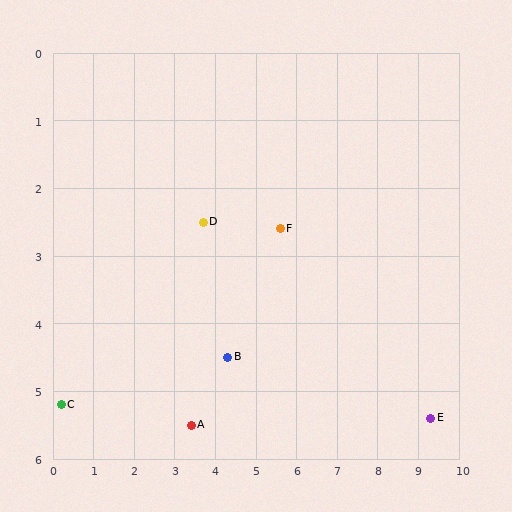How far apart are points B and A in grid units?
Points B and A are about 1.3 grid units apart.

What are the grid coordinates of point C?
Point C is at approximately (0.2, 5.2).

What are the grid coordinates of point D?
Point D is at approximately (3.7, 2.5).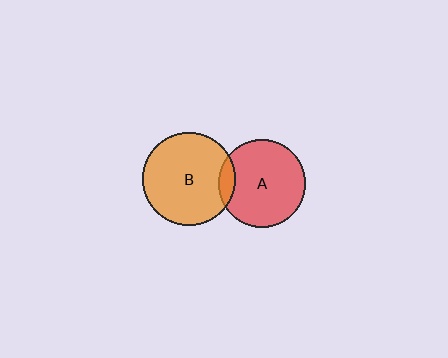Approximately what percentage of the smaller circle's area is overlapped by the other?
Approximately 10%.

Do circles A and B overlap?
Yes.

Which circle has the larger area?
Circle B (orange).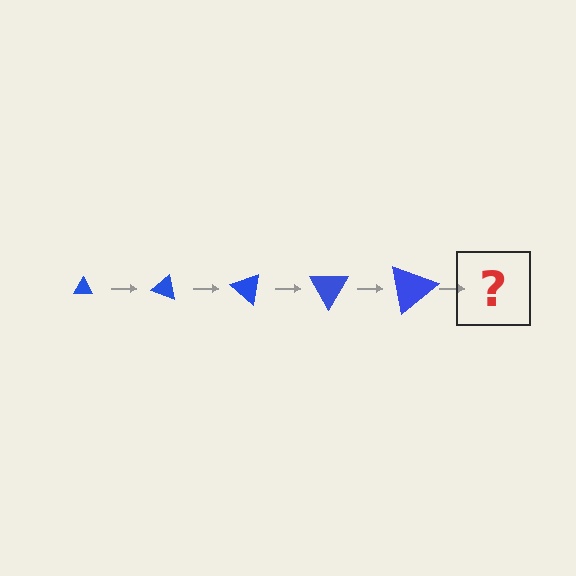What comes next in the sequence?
The next element should be a triangle, larger than the previous one and rotated 100 degrees from the start.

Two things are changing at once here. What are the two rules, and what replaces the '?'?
The two rules are that the triangle grows larger each step and it rotates 20 degrees each step. The '?' should be a triangle, larger than the previous one and rotated 100 degrees from the start.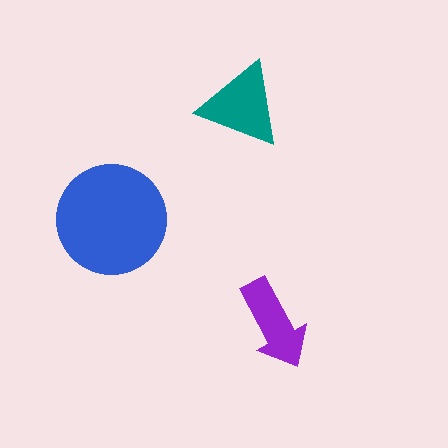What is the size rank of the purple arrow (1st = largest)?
3rd.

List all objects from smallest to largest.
The purple arrow, the teal triangle, the blue circle.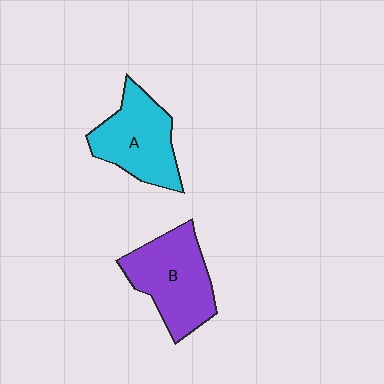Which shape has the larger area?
Shape B (purple).